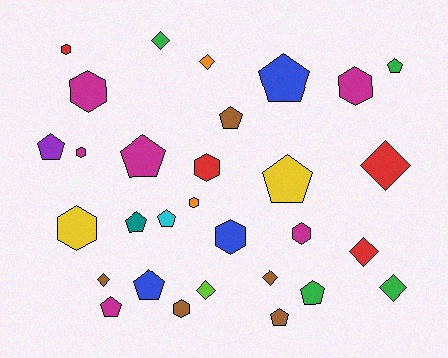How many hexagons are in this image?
There are 10 hexagons.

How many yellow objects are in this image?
There are 2 yellow objects.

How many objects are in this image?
There are 30 objects.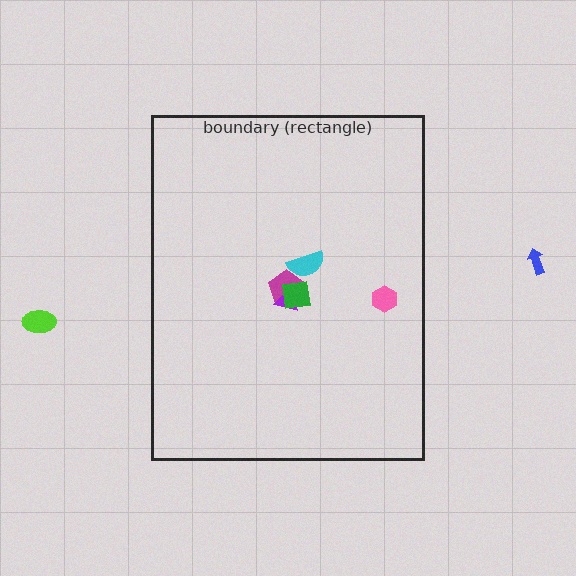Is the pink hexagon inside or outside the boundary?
Inside.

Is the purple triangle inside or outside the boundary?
Inside.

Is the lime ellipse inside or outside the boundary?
Outside.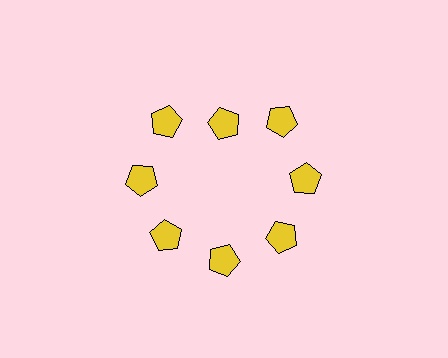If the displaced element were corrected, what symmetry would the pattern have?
It would have 8-fold rotational symmetry — the pattern would map onto itself every 45 degrees.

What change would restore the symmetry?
The symmetry would be restored by moving it outward, back onto the ring so that all 8 pentagons sit at equal angles and equal distance from the center.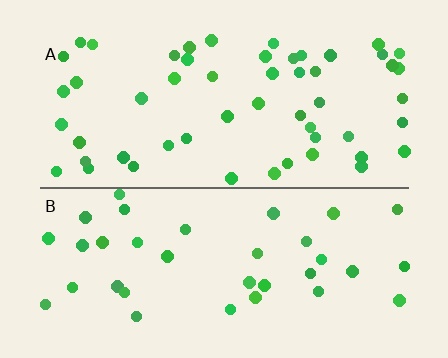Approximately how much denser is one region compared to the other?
Approximately 1.5× — region A over region B.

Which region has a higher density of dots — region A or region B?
A (the top).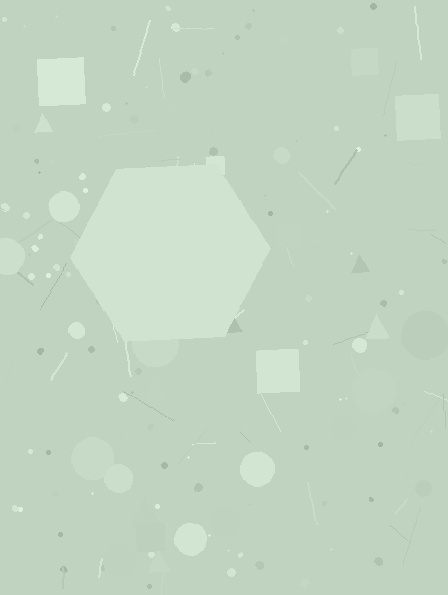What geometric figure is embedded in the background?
A hexagon is embedded in the background.